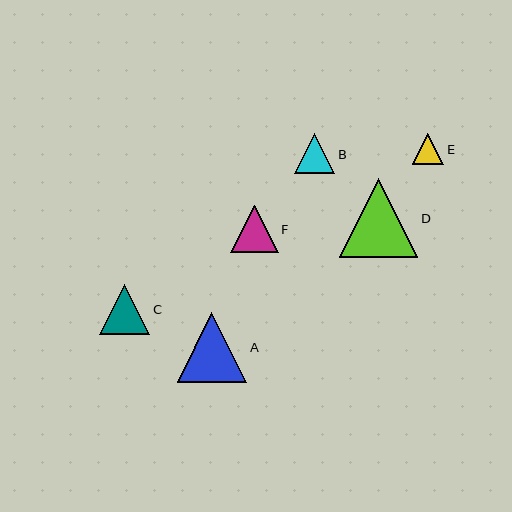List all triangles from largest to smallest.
From largest to smallest: D, A, C, F, B, E.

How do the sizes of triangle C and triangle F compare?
Triangle C and triangle F are approximately the same size.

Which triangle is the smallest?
Triangle E is the smallest with a size of approximately 32 pixels.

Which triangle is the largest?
Triangle D is the largest with a size of approximately 79 pixels.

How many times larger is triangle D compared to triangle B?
Triangle D is approximately 2.0 times the size of triangle B.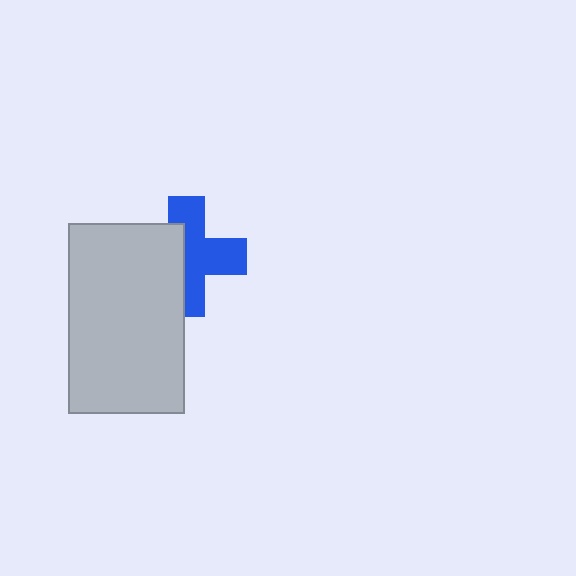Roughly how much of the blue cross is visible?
About half of it is visible (roughly 59%).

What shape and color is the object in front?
The object in front is a light gray rectangle.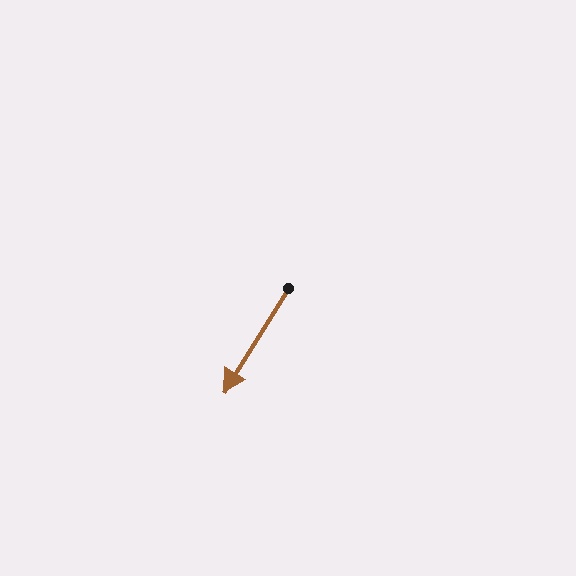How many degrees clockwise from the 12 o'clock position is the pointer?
Approximately 212 degrees.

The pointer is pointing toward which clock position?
Roughly 7 o'clock.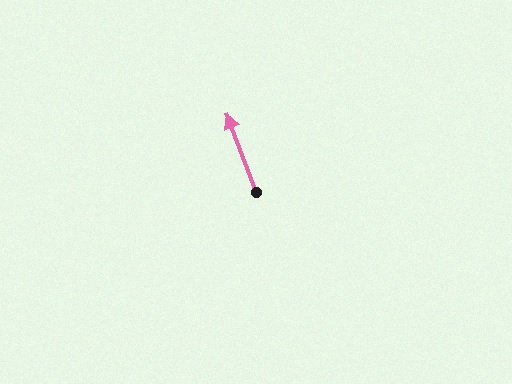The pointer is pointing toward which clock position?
Roughly 11 o'clock.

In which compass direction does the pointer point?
North.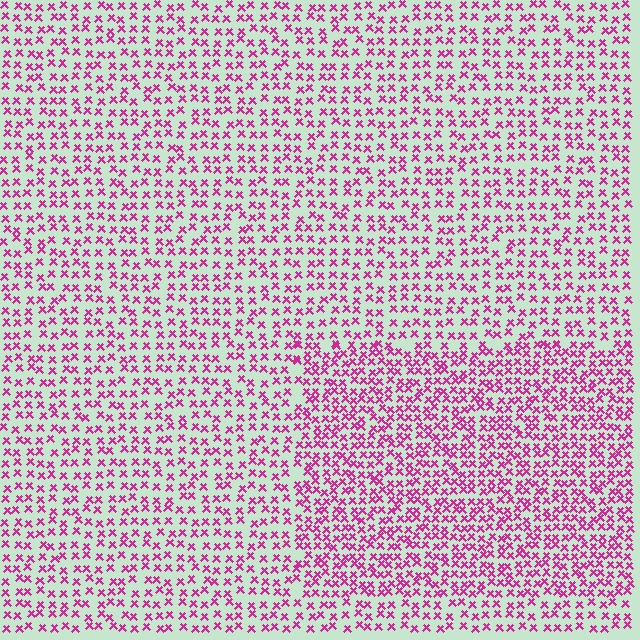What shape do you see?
I see a rectangle.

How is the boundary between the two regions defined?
The boundary is defined by a change in element density (approximately 1.6x ratio). All elements are the same color, size, and shape.